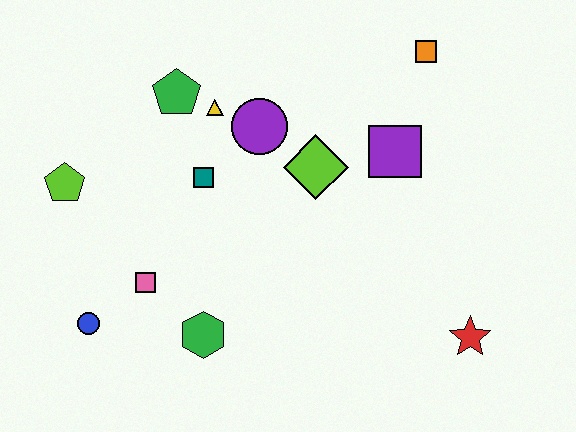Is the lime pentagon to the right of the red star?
No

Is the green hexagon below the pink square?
Yes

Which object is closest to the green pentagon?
The yellow triangle is closest to the green pentagon.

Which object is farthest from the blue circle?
The orange square is farthest from the blue circle.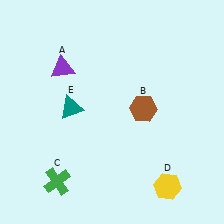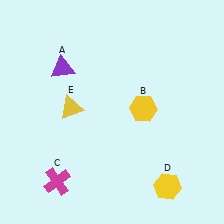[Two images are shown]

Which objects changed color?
B changed from brown to yellow. C changed from green to magenta. E changed from teal to yellow.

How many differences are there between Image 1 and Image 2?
There are 3 differences between the two images.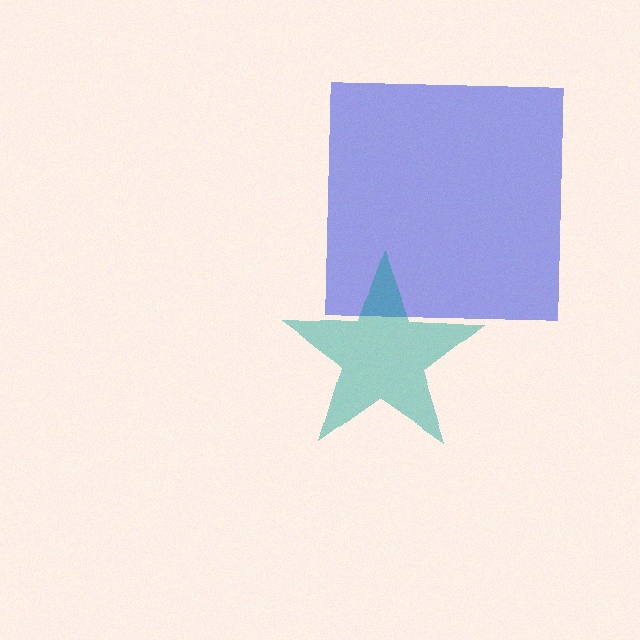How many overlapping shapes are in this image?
There are 2 overlapping shapes in the image.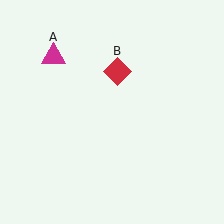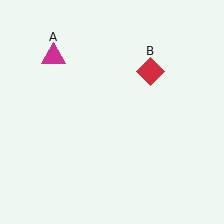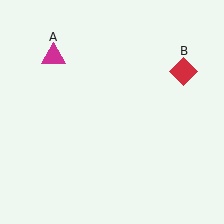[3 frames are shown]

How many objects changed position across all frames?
1 object changed position: red diamond (object B).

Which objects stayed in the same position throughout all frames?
Magenta triangle (object A) remained stationary.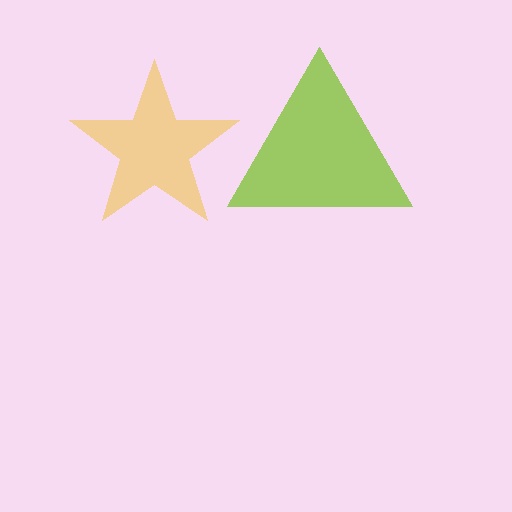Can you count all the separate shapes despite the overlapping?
Yes, there are 2 separate shapes.